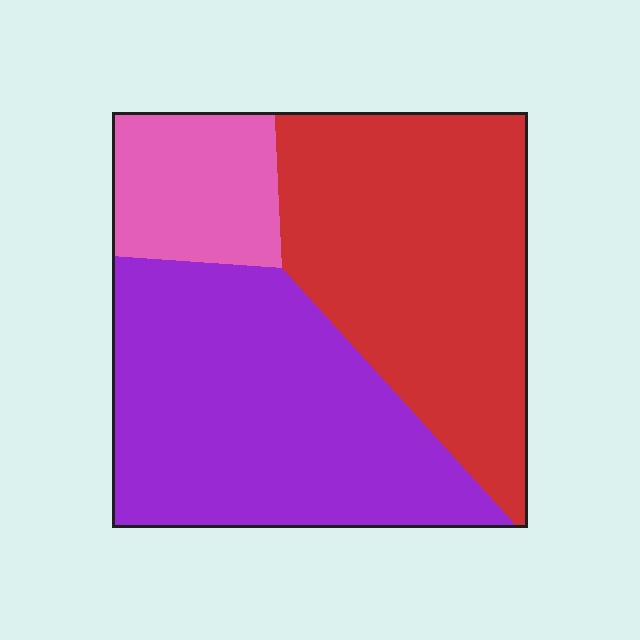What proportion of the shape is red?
Red takes up between a third and a half of the shape.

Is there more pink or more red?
Red.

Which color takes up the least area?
Pink, at roughly 15%.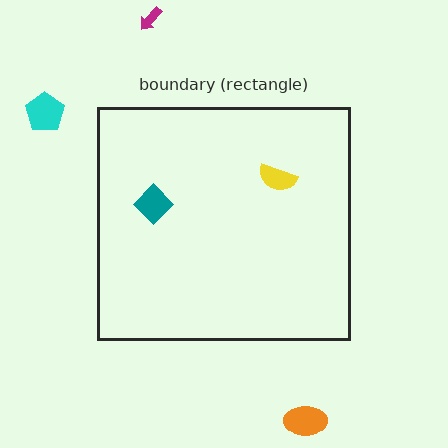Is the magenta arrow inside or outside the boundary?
Outside.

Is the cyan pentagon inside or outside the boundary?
Outside.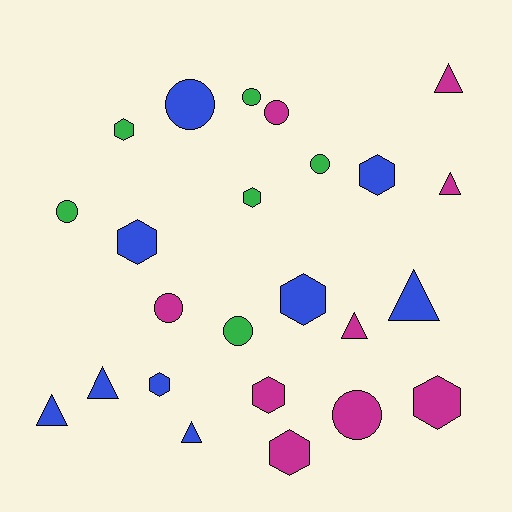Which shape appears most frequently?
Hexagon, with 9 objects.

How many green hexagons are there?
There are 2 green hexagons.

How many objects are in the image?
There are 24 objects.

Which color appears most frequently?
Magenta, with 9 objects.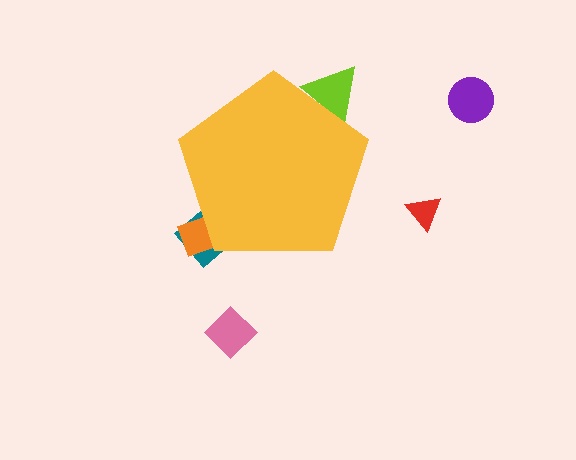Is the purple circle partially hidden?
No, the purple circle is fully visible.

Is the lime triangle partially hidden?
Yes, the lime triangle is partially hidden behind the yellow pentagon.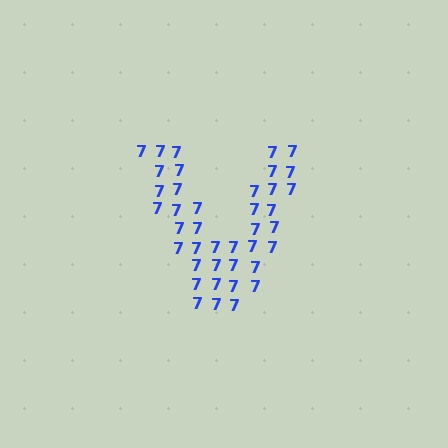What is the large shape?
The large shape is the letter V.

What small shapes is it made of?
It is made of small digit 7's.